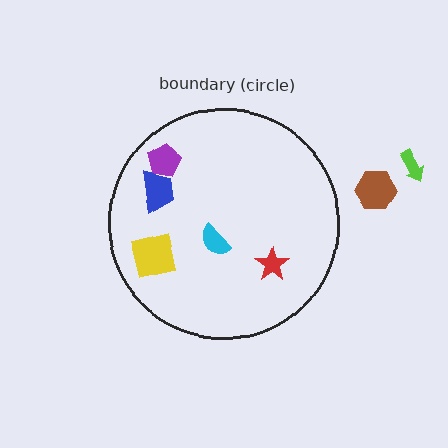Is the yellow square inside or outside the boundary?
Inside.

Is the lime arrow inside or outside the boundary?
Outside.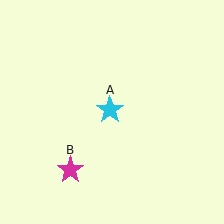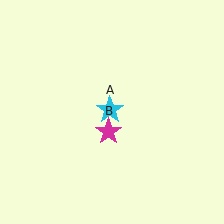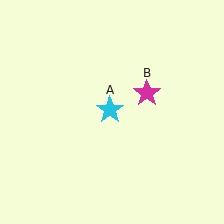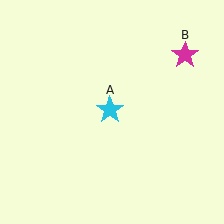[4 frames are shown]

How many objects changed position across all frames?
1 object changed position: magenta star (object B).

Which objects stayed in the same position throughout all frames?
Cyan star (object A) remained stationary.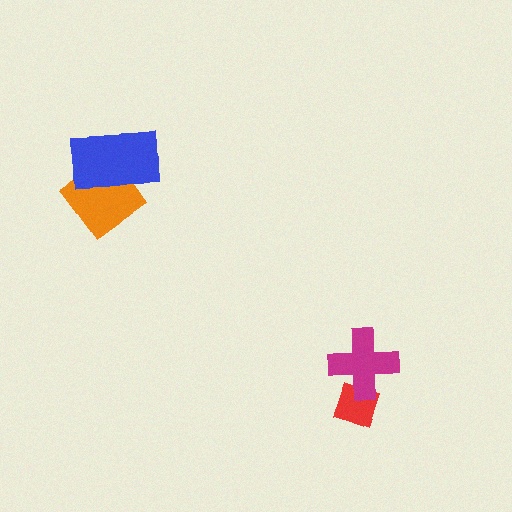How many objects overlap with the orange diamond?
1 object overlaps with the orange diamond.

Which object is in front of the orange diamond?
The blue rectangle is in front of the orange diamond.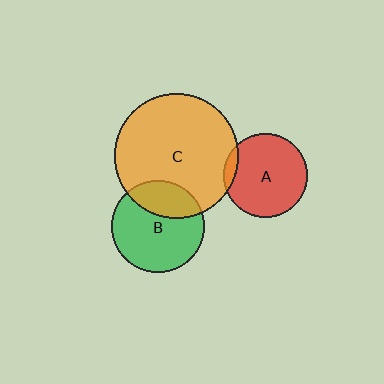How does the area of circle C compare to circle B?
Approximately 1.8 times.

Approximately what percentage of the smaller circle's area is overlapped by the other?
Approximately 30%.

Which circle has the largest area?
Circle C (orange).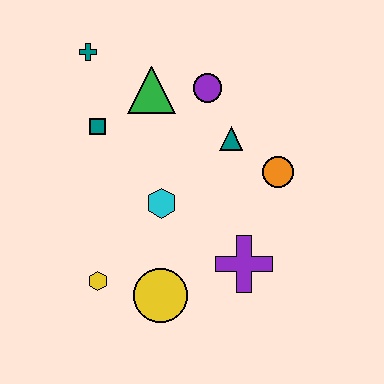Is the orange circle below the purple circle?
Yes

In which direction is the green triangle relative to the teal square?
The green triangle is to the right of the teal square.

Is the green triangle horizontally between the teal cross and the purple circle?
Yes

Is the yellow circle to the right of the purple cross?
No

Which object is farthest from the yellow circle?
The teal cross is farthest from the yellow circle.